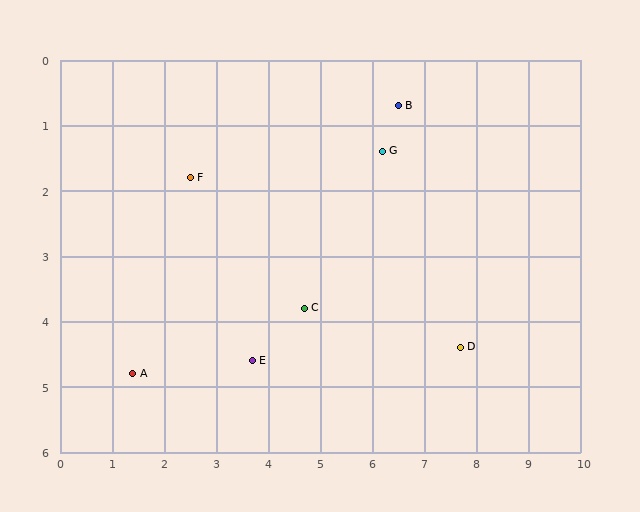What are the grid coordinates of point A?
Point A is at approximately (1.4, 4.8).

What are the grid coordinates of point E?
Point E is at approximately (3.7, 4.6).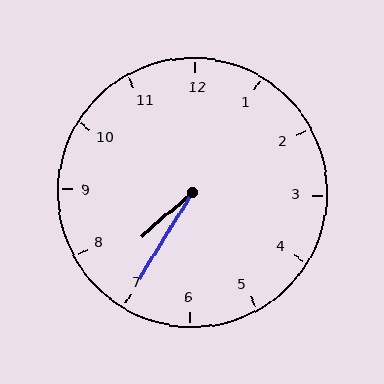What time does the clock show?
7:35.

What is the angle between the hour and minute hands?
Approximately 18 degrees.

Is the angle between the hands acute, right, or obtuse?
It is acute.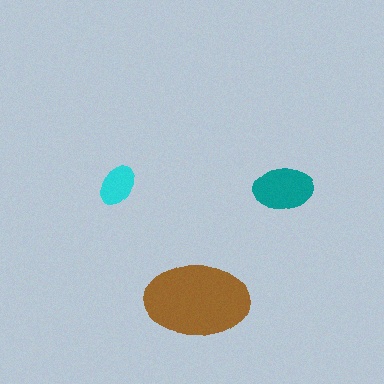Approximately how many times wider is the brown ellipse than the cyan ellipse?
About 2.5 times wider.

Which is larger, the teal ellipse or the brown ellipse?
The brown one.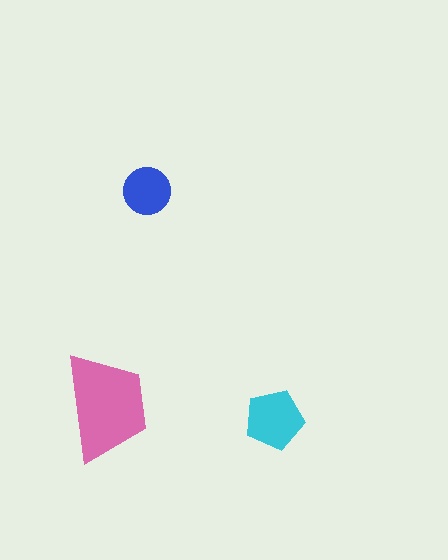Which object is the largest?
The pink trapezoid.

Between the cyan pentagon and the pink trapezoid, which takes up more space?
The pink trapezoid.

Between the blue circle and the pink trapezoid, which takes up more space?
The pink trapezoid.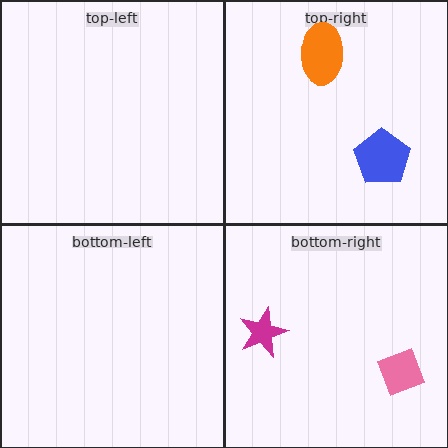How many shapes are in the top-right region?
2.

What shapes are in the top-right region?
The blue pentagon, the orange ellipse.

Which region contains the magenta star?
The bottom-right region.